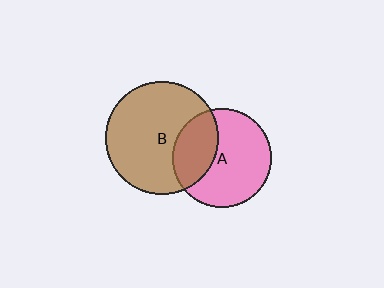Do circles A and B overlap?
Yes.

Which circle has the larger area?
Circle B (brown).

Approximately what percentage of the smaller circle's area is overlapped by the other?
Approximately 35%.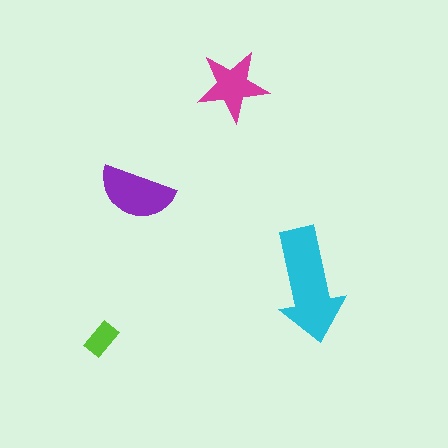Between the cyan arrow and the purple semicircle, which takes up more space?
The cyan arrow.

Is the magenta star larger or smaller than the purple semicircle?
Smaller.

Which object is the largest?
The cyan arrow.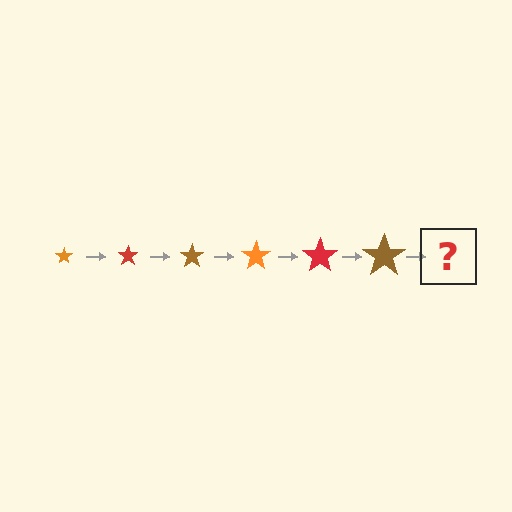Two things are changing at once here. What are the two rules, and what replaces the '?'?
The two rules are that the star grows larger each step and the color cycles through orange, red, and brown. The '?' should be an orange star, larger than the previous one.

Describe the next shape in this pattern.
It should be an orange star, larger than the previous one.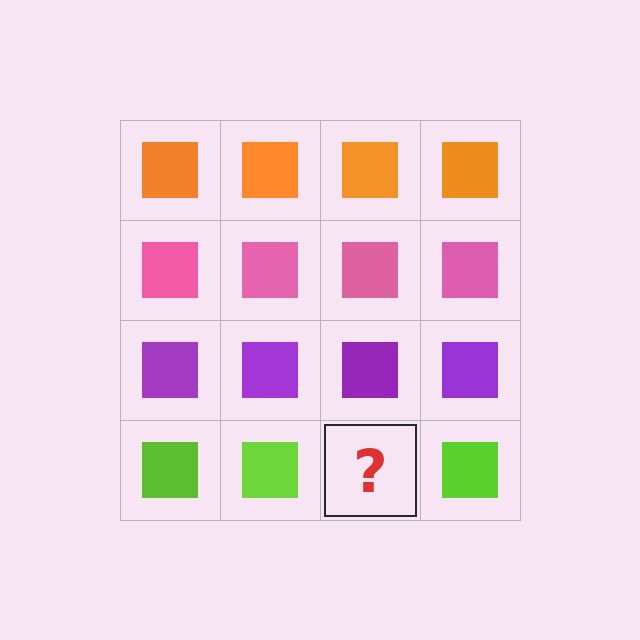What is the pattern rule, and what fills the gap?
The rule is that each row has a consistent color. The gap should be filled with a lime square.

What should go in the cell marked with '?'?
The missing cell should contain a lime square.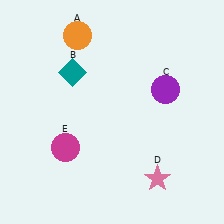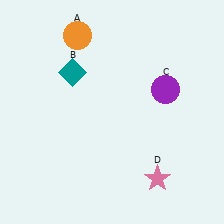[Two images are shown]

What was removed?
The magenta circle (E) was removed in Image 2.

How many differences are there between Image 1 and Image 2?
There is 1 difference between the two images.